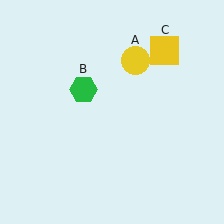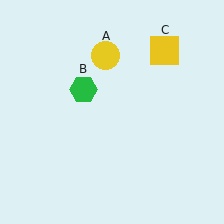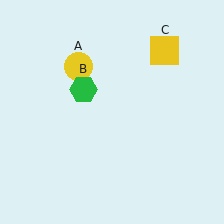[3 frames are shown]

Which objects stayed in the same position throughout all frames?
Green hexagon (object B) and yellow square (object C) remained stationary.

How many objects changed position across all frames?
1 object changed position: yellow circle (object A).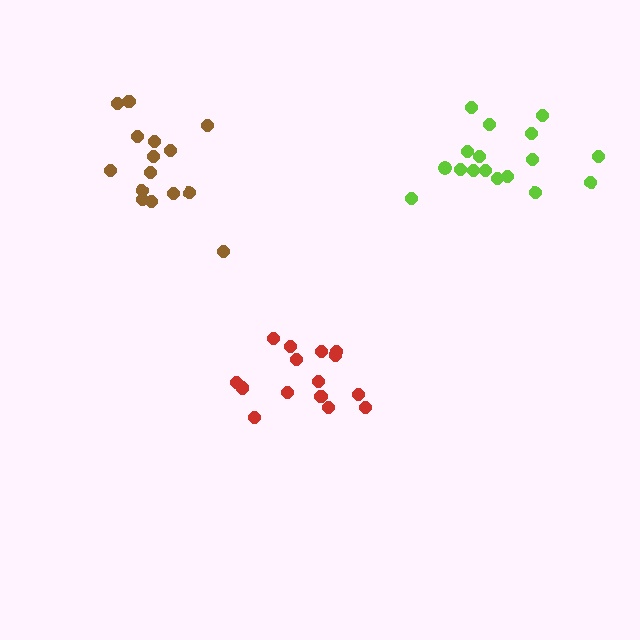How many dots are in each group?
Group 1: 17 dots, Group 2: 15 dots, Group 3: 15 dots (47 total).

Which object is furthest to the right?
The lime cluster is rightmost.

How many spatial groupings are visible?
There are 3 spatial groupings.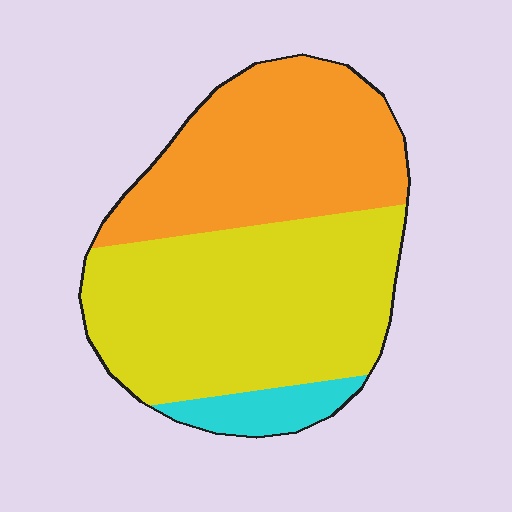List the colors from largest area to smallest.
From largest to smallest: yellow, orange, cyan.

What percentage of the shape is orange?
Orange covers 40% of the shape.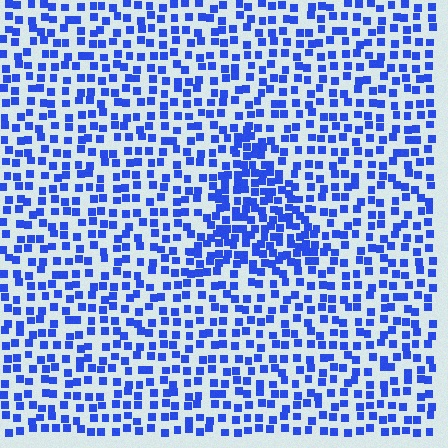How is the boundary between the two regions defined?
The boundary is defined by a change in element density (approximately 1.9x ratio). All elements are the same color, size, and shape.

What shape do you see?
I see a triangle.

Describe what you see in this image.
The image contains small blue elements arranged at two different densities. A triangle-shaped region is visible where the elements are more densely packed than the surrounding area.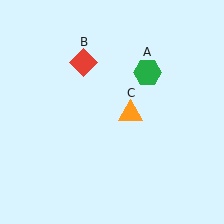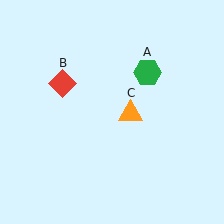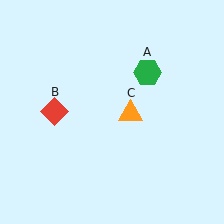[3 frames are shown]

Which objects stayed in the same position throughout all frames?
Green hexagon (object A) and orange triangle (object C) remained stationary.